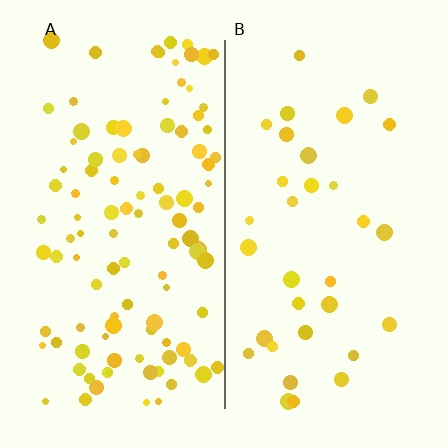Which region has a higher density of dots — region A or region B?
A (the left).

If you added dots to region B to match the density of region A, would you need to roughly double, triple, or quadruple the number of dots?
Approximately triple.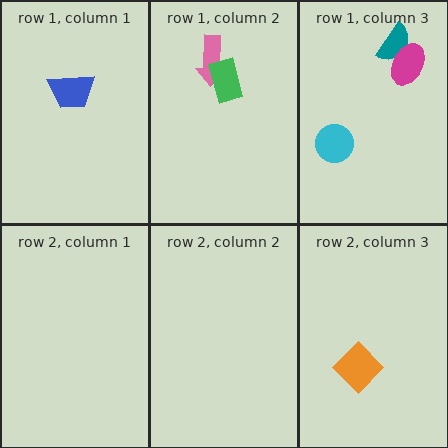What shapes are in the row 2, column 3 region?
The orange diamond.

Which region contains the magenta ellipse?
The row 1, column 3 region.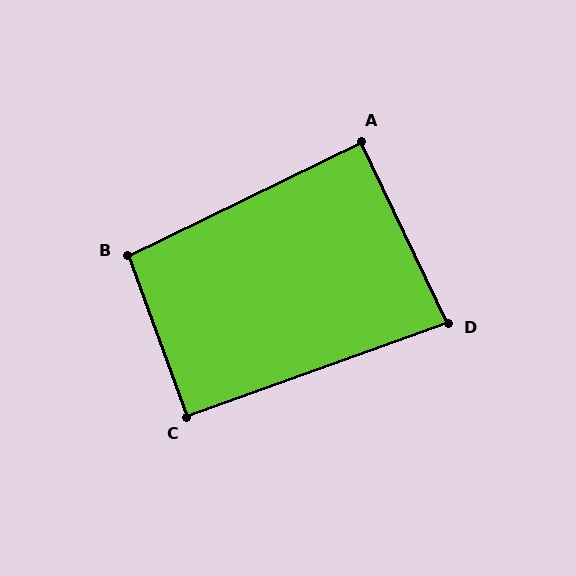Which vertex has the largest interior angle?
B, at approximately 96 degrees.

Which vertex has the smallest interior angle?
D, at approximately 84 degrees.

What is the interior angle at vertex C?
Approximately 90 degrees (approximately right).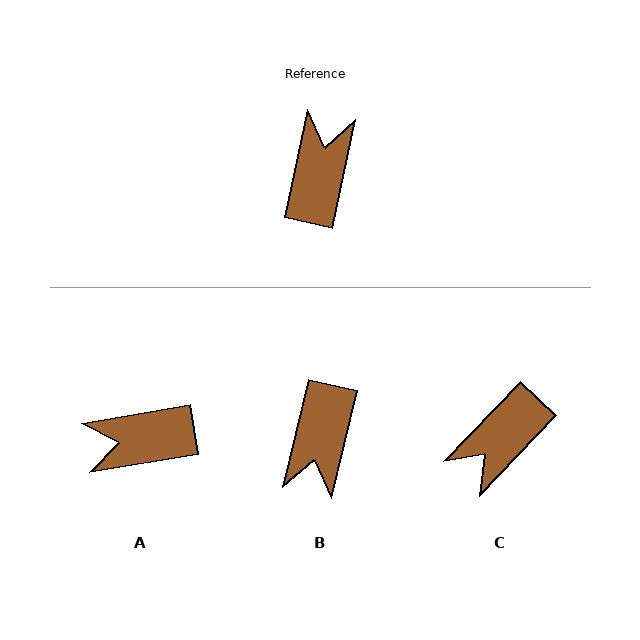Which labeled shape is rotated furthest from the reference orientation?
B, about 179 degrees away.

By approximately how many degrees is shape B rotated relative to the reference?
Approximately 179 degrees counter-clockwise.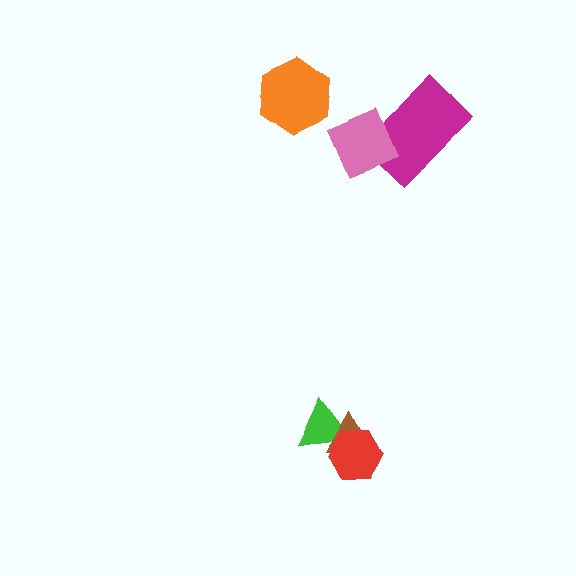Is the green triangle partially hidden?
Yes, it is partially covered by another shape.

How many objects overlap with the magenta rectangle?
1 object overlaps with the magenta rectangle.